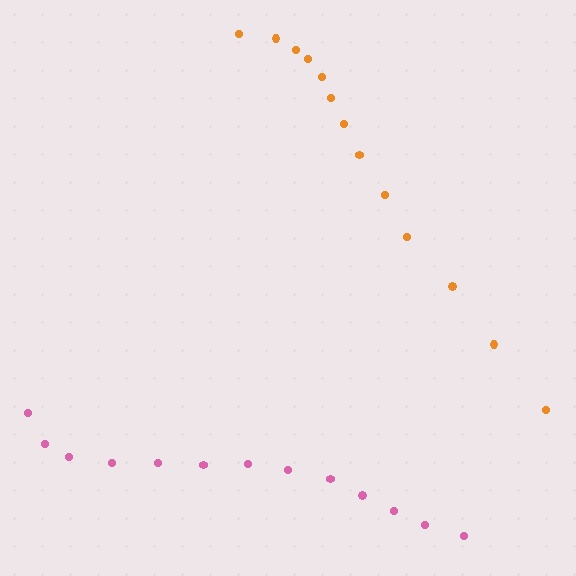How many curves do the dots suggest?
There are 2 distinct paths.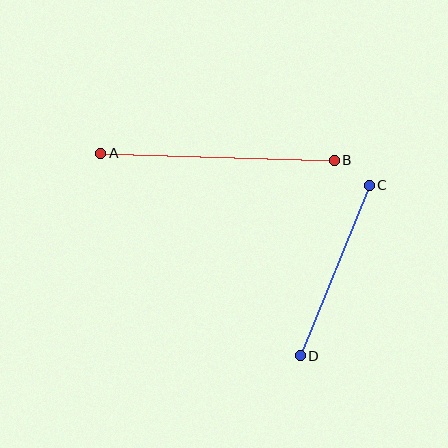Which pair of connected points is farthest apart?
Points A and B are farthest apart.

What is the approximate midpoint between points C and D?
The midpoint is at approximately (335, 271) pixels.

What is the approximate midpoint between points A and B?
The midpoint is at approximately (218, 157) pixels.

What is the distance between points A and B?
The distance is approximately 234 pixels.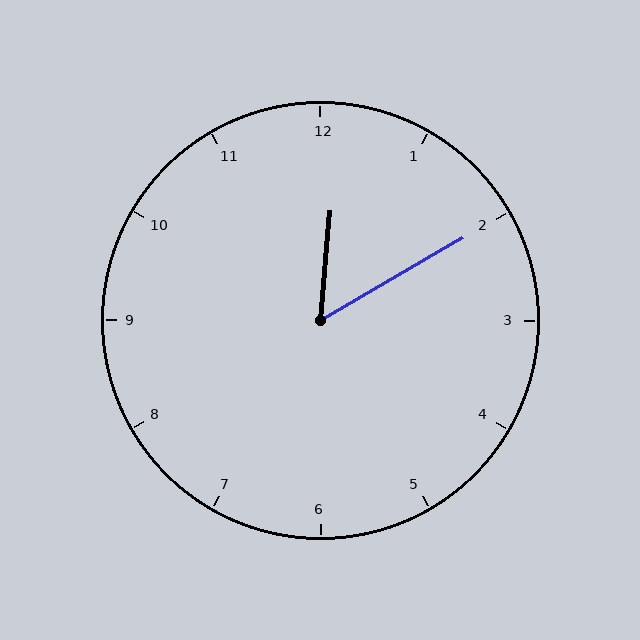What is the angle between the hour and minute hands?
Approximately 55 degrees.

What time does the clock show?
12:10.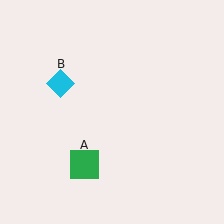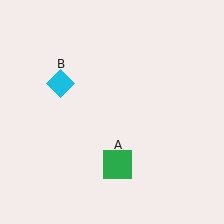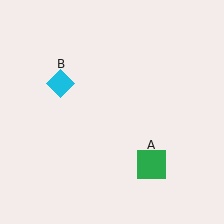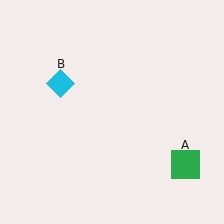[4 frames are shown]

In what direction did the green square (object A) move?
The green square (object A) moved right.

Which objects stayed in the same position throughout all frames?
Cyan diamond (object B) remained stationary.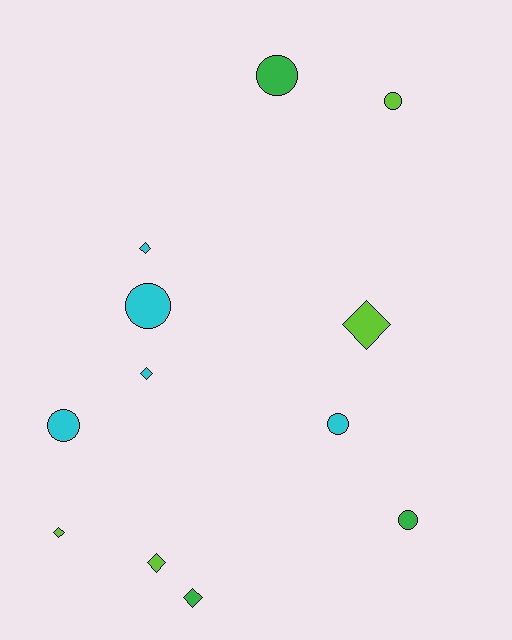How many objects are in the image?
There are 12 objects.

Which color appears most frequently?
Cyan, with 5 objects.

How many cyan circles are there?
There are 3 cyan circles.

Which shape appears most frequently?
Diamond, with 6 objects.